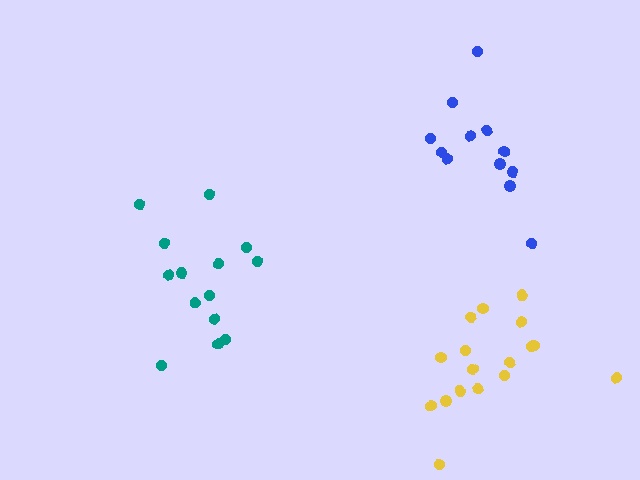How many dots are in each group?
Group 1: 12 dots, Group 2: 14 dots, Group 3: 17 dots (43 total).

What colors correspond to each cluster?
The clusters are colored: blue, teal, yellow.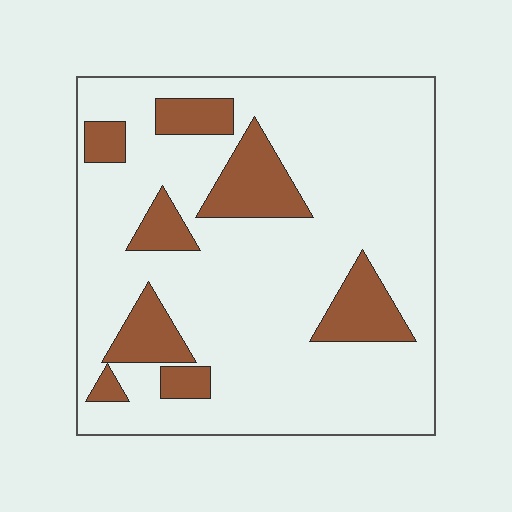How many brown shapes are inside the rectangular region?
8.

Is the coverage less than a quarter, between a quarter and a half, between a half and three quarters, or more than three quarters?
Less than a quarter.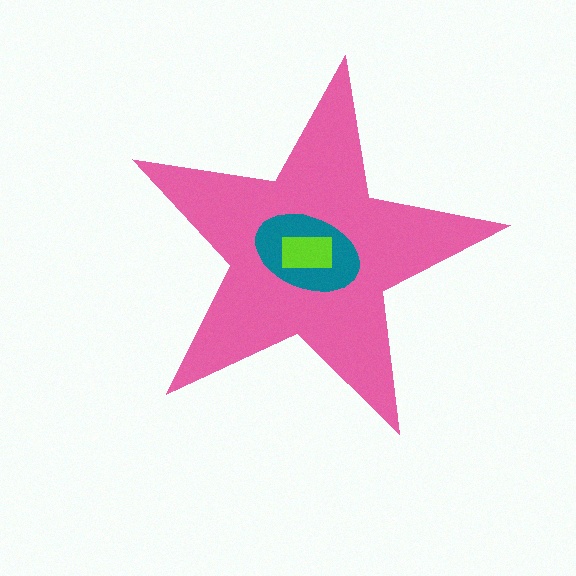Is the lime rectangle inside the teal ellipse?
Yes.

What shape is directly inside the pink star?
The teal ellipse.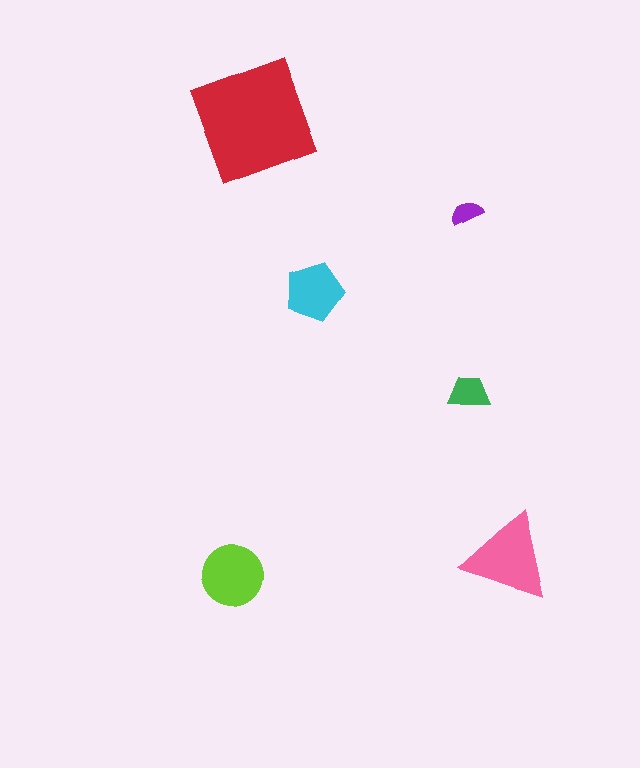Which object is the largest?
The red square.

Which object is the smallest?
The purple semicircle.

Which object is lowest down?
The lime circle is bottommost.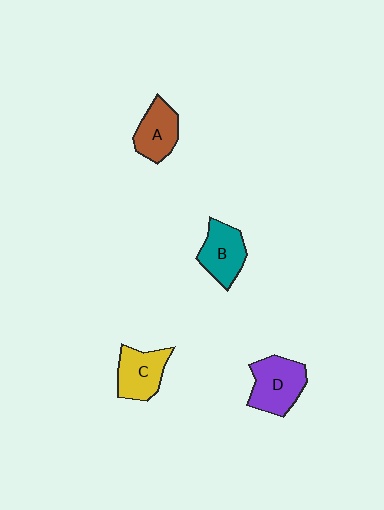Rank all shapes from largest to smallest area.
From largest to smallest: D (purple), C (yellow), B (teal), A (brown).